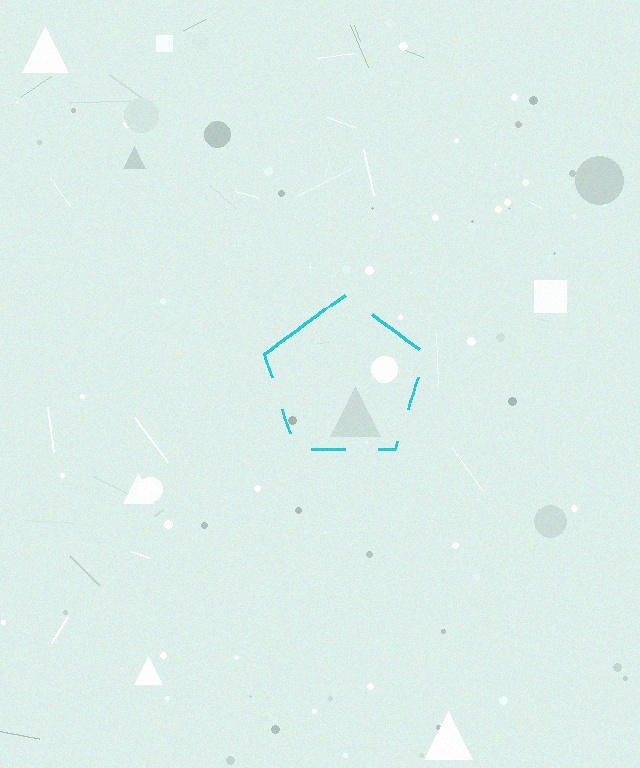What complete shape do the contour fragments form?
The contour fragments form a pentagon.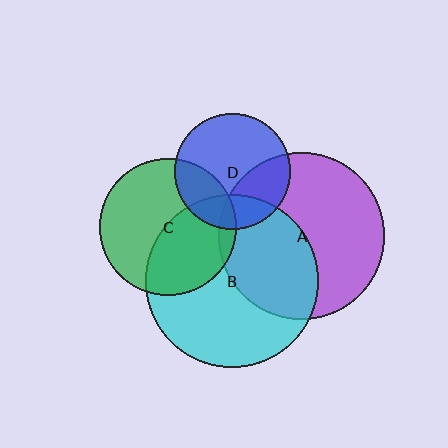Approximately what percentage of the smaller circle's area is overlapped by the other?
Approximately 5%.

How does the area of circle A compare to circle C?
Approximately 1.5 times.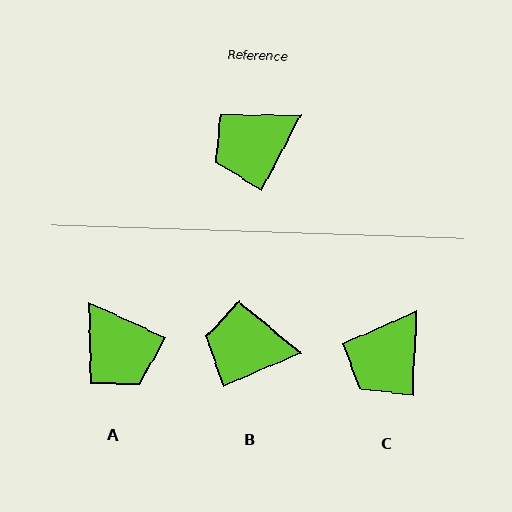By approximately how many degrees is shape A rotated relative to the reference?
Approximately 92 degrees counter-clockwise.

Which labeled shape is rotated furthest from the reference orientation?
A, about 92 degrees away.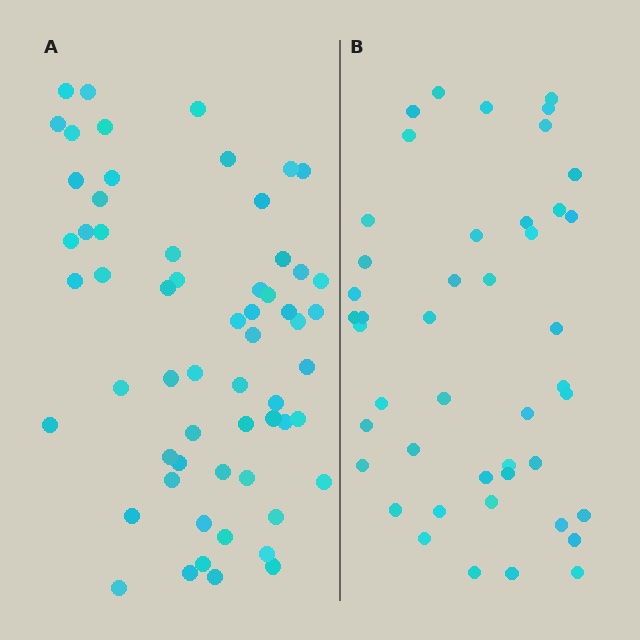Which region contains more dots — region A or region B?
Region A (the left region) has more dots.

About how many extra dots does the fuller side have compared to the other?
Region A has approximately 15 more dots than region B.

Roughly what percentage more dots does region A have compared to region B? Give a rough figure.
About 35% more.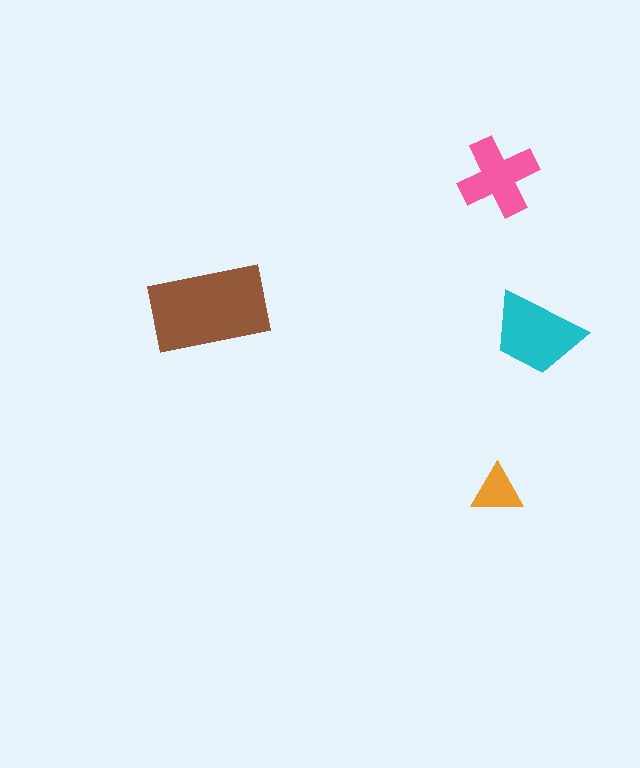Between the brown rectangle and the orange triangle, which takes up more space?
The brown rectangle.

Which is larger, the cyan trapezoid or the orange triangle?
The cyan trapezoid.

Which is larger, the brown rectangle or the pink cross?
The brown rectangle.